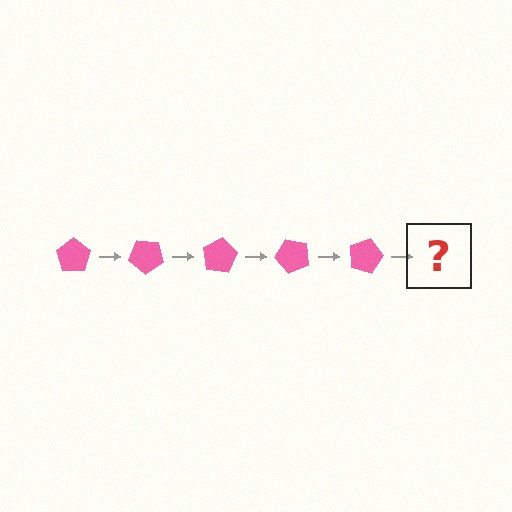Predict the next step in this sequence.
The next step is a pink pentagon rotated 200 degrees.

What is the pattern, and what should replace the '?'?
The pattern is that the pentagon rotates 40 degrees each step. The '?' should be a pink pentagon rotated 200 degrees.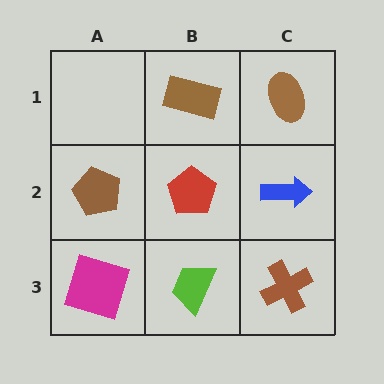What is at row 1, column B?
A brown rectangle.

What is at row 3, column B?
A lime trapezoid.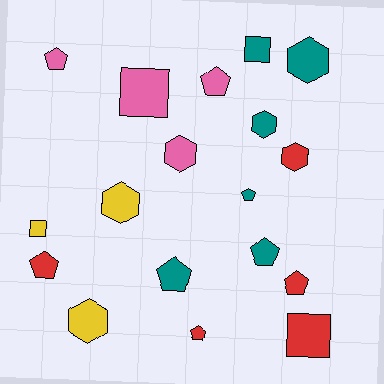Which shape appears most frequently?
Pentagon, with 8 objects.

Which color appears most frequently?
Teal, with 6 objects.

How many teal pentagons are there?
There are 3 teal pentagons.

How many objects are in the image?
There are 18 objects.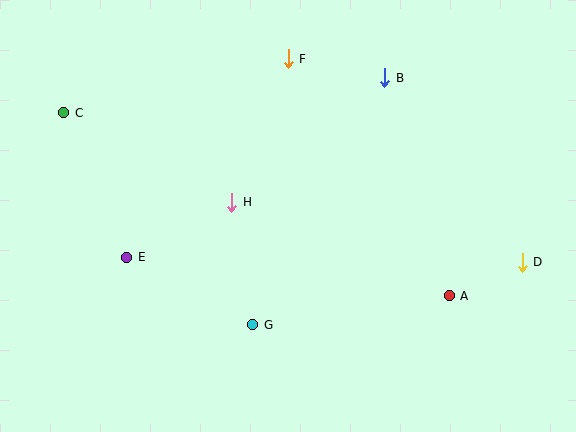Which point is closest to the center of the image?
Point H at (232, 202) is closest to the center.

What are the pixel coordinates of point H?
Point H is at (232, 202).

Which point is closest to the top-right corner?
Point B is closest to the top-right corner.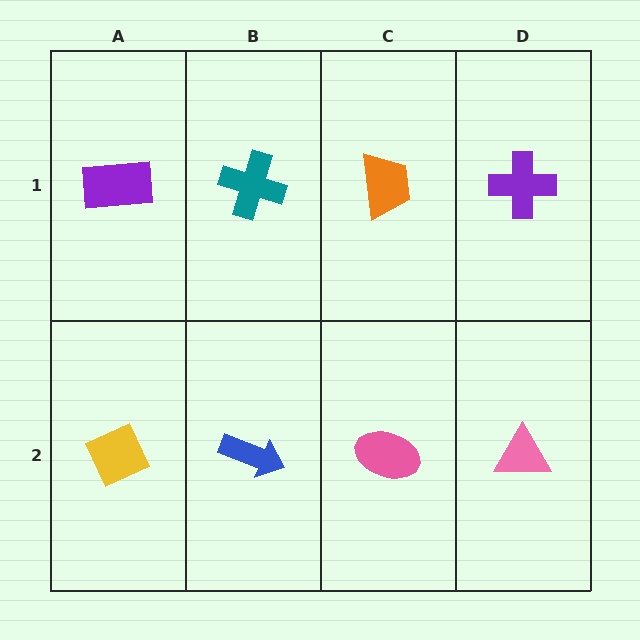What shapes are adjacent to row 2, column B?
A teal cross (row 1, column B), a yellow diamond (row 2, column A), a pink ellipse (row 2, column C).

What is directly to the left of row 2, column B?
A yellow diamond.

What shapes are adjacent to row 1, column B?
A blue arrow (row 2, column B), a purple rectangle (row 1, column A), an orange trapezoid (row 1, column C).